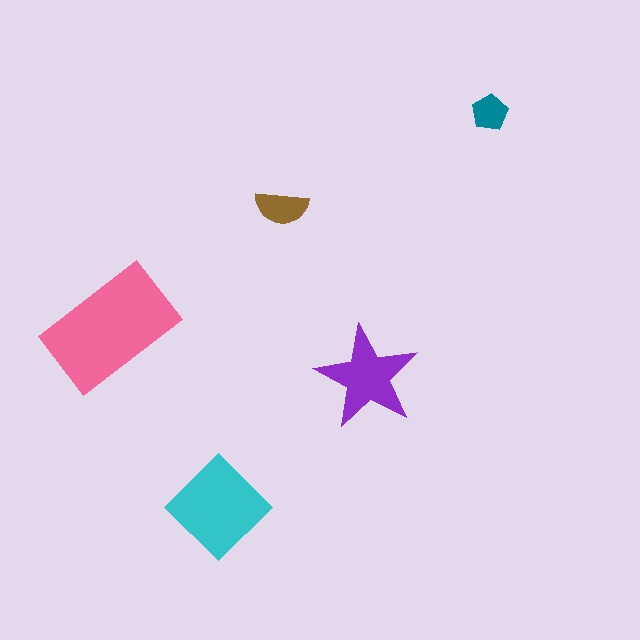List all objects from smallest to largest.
The teal pentagon, the brown semicircle, the purple star, the cyan diamond, the pink rectangle.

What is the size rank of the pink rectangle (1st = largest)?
1st.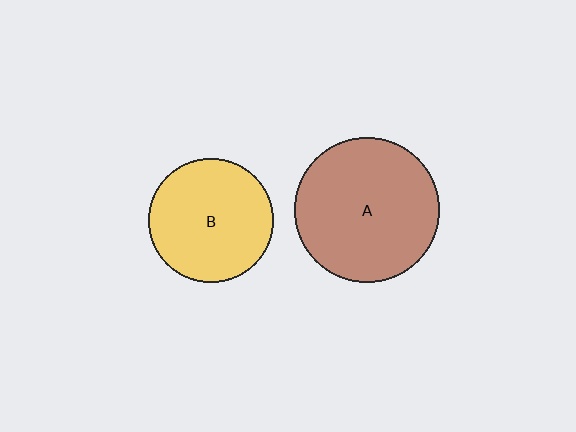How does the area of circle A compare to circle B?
Approximately 1.4 times.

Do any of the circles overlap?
No, none of the circles overlap.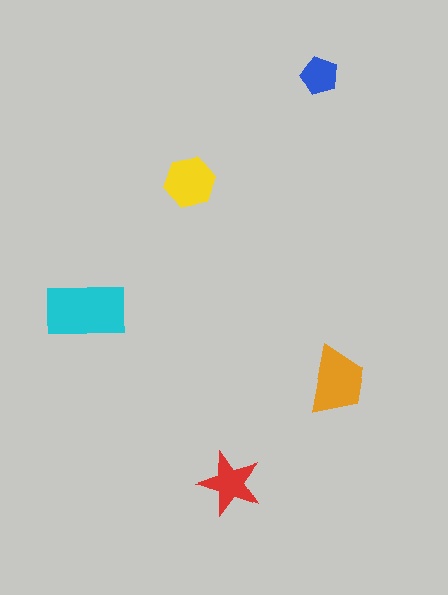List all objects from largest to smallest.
The cyan rectangle, the orange trapezoid, the yellow hexagon, the red star, the blue pentagon.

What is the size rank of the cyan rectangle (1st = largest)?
1st.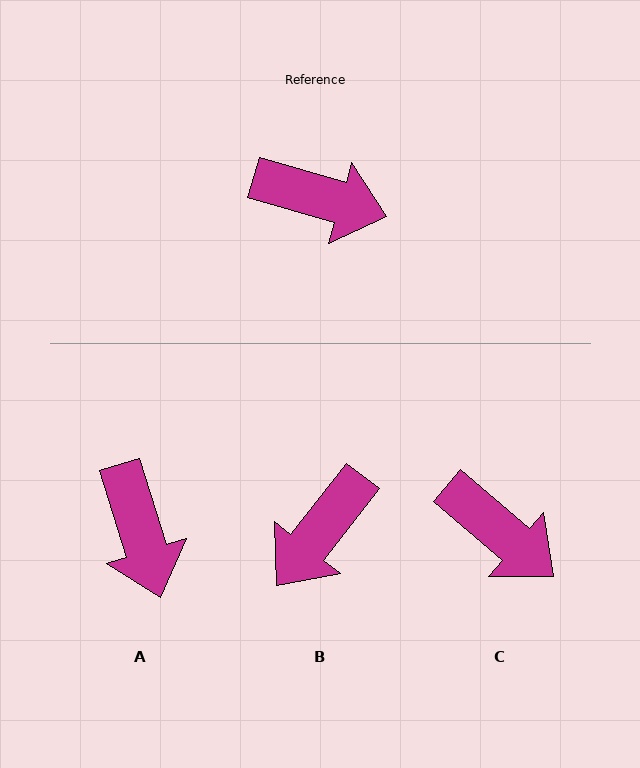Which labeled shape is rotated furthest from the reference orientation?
B, about 112 degrees away.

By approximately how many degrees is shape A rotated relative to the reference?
Approximately 56 degrees clockwise.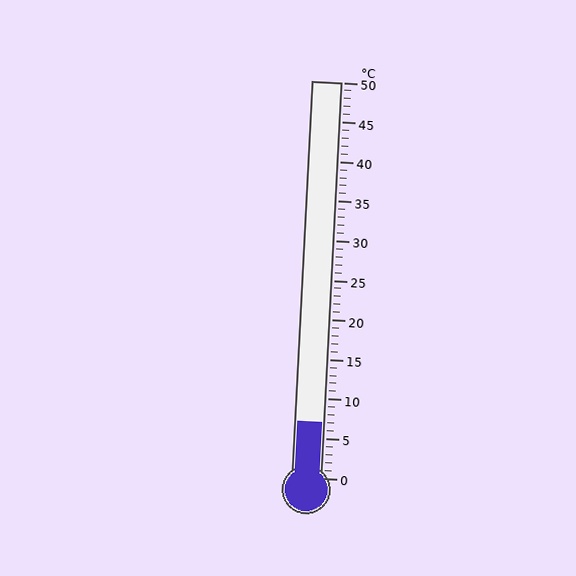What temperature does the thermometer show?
The thermometer shows approximately 7°C.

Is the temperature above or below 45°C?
The temperature is below 45°C.